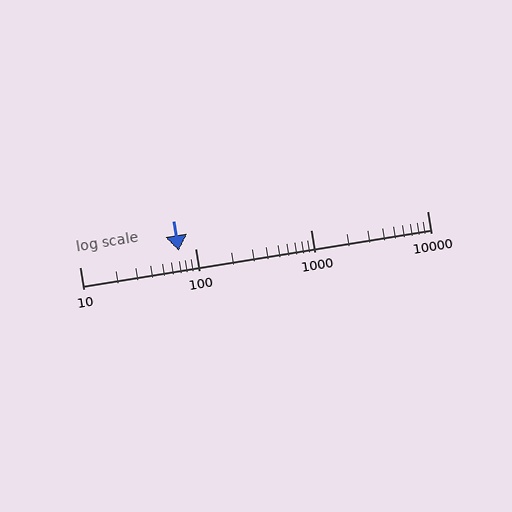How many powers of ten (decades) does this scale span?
The scale spans 3 decades, from 10 to 10000.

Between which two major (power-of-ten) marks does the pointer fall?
The pointer is between 10 and 100.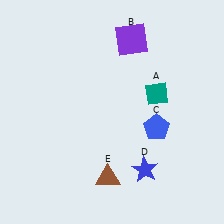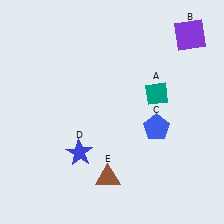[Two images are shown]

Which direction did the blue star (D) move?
The blue star (D) moved left.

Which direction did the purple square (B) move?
The purple square (B) moved right.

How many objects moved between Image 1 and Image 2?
2 objects moved between the two images.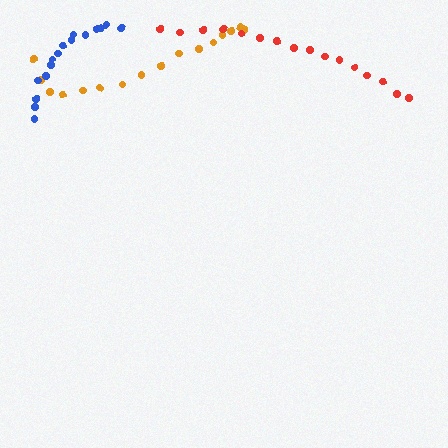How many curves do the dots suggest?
There are 3 distinct paths.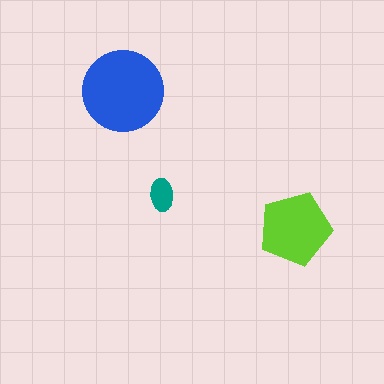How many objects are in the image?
There are 3 objects in the image.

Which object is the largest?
The blue circle.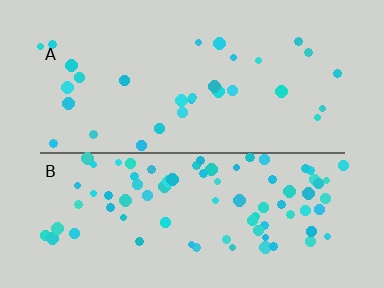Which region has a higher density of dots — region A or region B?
B (the bottom).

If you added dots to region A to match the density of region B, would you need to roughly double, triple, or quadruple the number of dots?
Approximately triple.